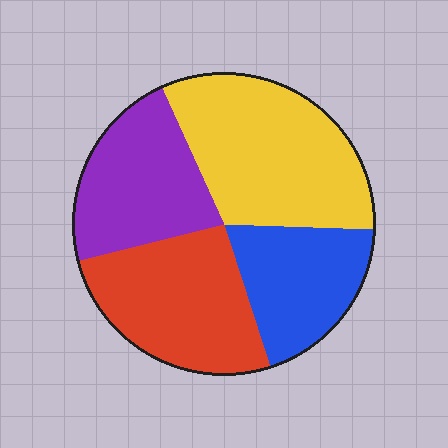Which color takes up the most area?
Yellow, at roughly 30%.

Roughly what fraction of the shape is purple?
Purple covers 22% of the shape.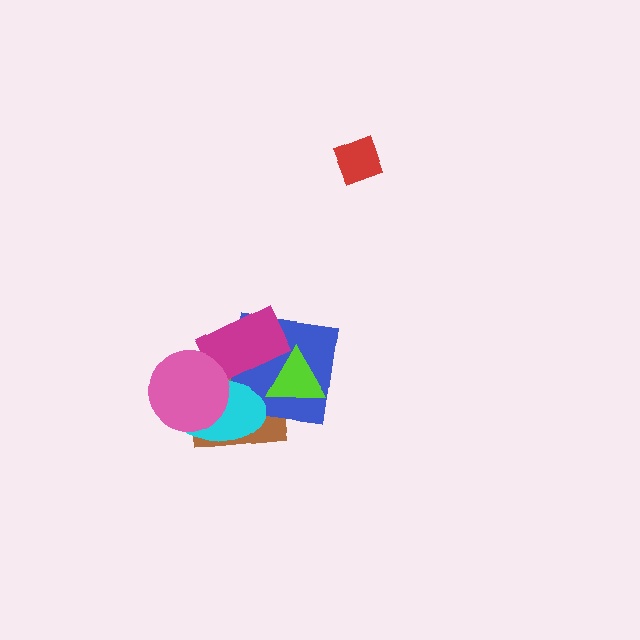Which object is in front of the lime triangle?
The magenta rectangle is in front of the lime triangle.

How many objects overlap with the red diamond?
0 objects overlap with the red diamond.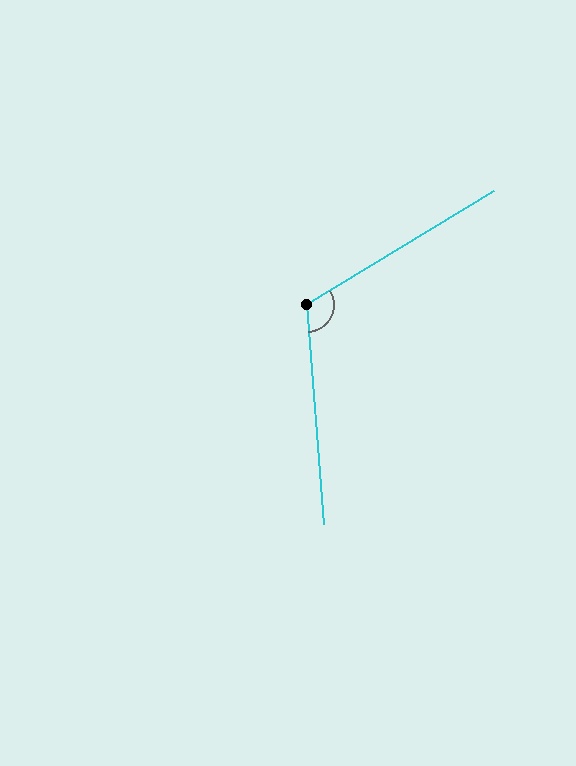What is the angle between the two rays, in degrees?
Approximately 117 degrees.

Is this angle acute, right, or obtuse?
It is obtuse.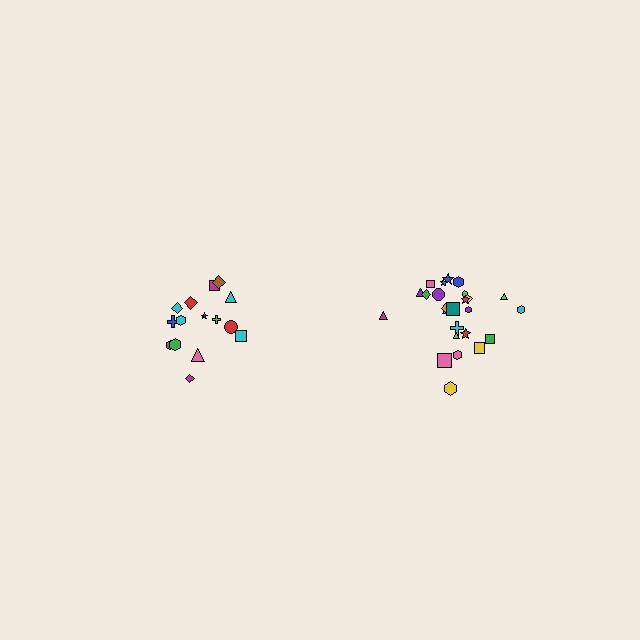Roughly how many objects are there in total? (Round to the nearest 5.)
Roughly 40 objects in total.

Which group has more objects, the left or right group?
The right group.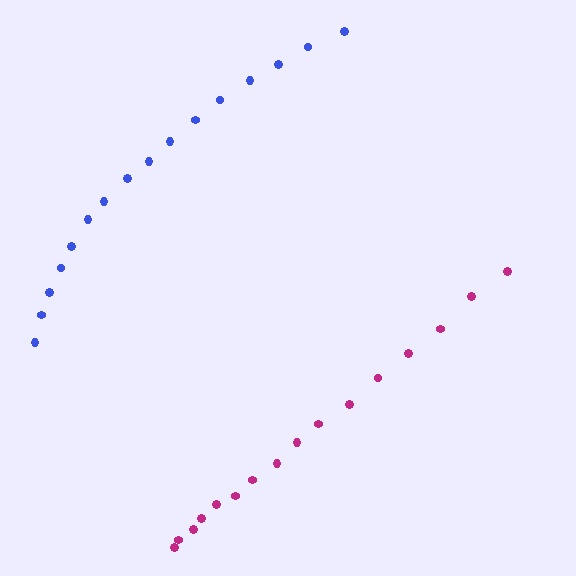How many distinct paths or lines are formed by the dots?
There are 2 distinct paths.